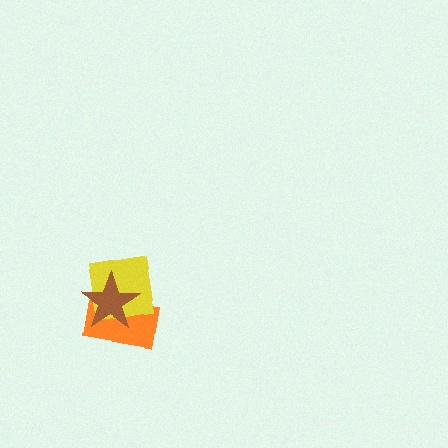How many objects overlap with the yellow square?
2 objects overlap with the yellow square.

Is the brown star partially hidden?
No, no other shape covers it.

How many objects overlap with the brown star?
2 objects overlap with the brown star.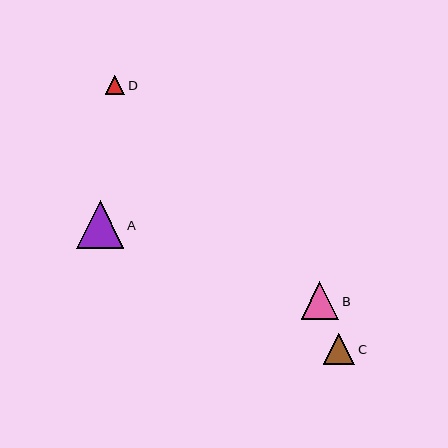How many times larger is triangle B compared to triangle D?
Triangle B is approximately 1.9 times the size of triangle D.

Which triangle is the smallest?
Triangle D is the smallest with a size of approximately 20 pixels.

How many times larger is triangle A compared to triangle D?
Triangle A is approximately 2.4 times the size of triangle D.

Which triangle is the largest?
Triangle A is the largest with a size of approximately 47 pixels.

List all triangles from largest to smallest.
From largest to smallest: A, B, C, D.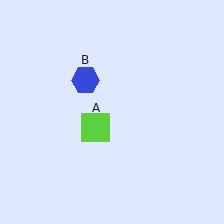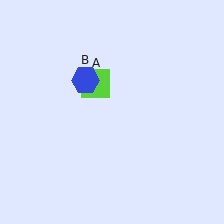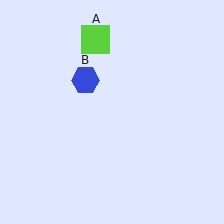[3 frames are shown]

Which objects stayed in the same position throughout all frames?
Blue hexagon (object B) remained stationary.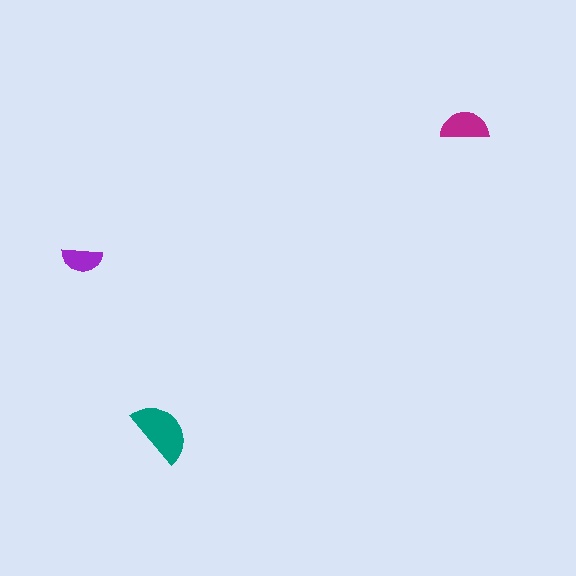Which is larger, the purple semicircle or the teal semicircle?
The teal one.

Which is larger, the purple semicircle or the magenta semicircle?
The magenta one.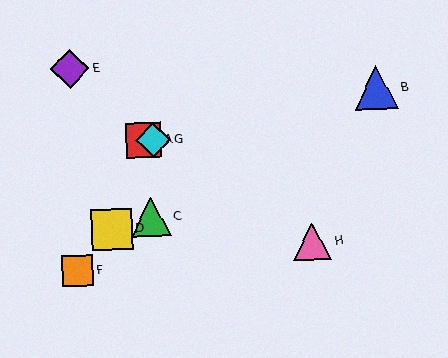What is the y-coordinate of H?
Object H is at y≈242.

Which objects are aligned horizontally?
Objects A, G are aligned horizontally.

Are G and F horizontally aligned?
No, G is at y≈140 and F is at y≈271.